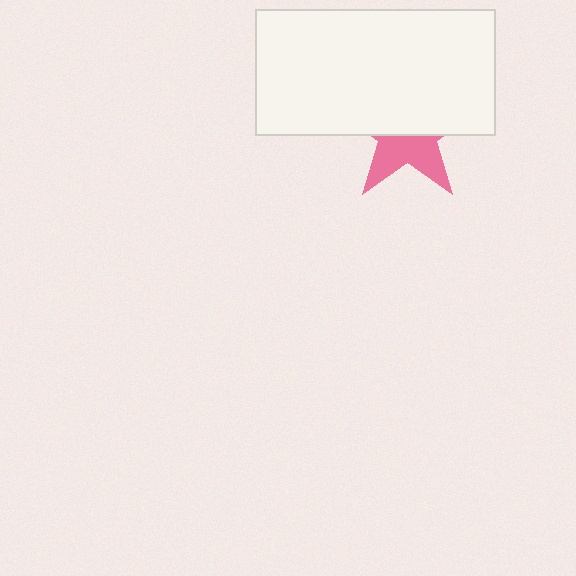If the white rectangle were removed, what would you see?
You would see the complete pink star.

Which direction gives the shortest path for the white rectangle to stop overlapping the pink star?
Moving up gives the shortest separation.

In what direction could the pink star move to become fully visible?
The pink star could move down. That would shift it out from behind the white rectangle entirely.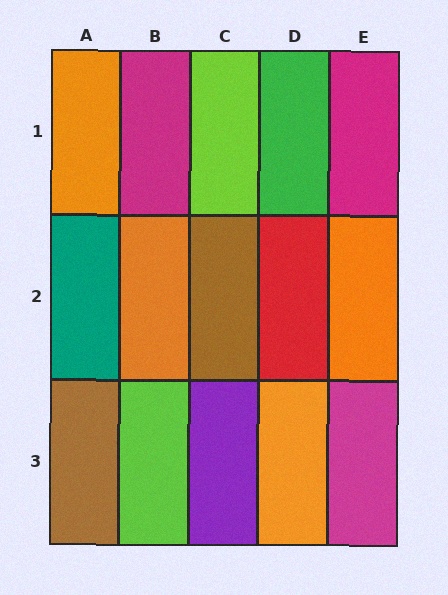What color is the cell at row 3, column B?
Lime.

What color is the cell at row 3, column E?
Magenta.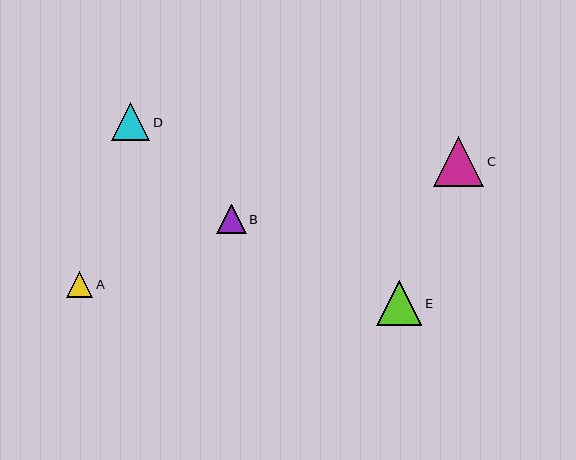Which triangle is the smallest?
Triangle A is the smallest with a size of approximately 26 pixels.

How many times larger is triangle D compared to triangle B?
Triangle D is approximately 1.3 times the size of triangle B.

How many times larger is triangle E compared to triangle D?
Triangle E is approximately 1.2 times the size of triangle D.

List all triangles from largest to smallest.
From largest to smallest: C, E, D, B, A.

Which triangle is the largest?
Triangle C is the largest with a size of approximately 50 pixels.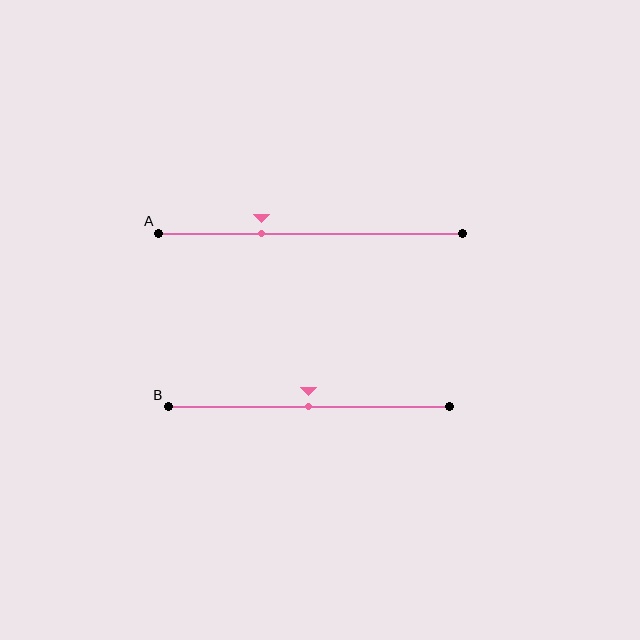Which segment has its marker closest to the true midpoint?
Segment B has its marker closest to the true midpoint.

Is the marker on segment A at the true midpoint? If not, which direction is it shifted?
No, the marker on segment A is shifted to the left by about 16% of the segment length.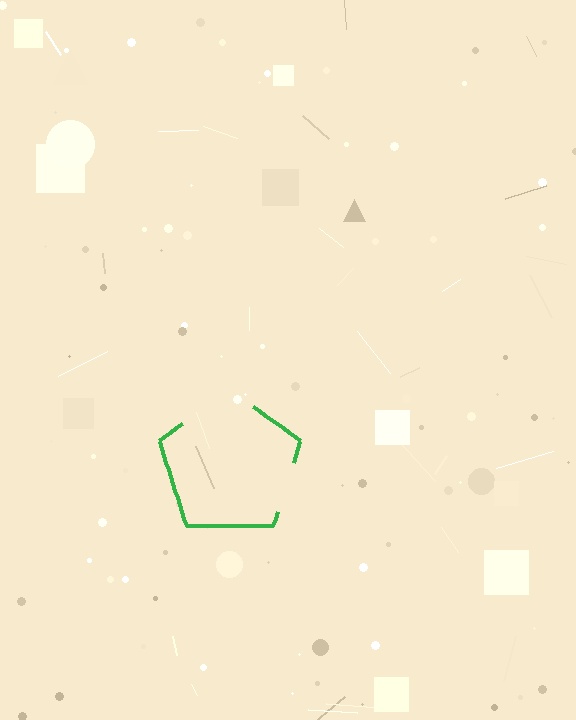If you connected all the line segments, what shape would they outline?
They would outline a pentagon.